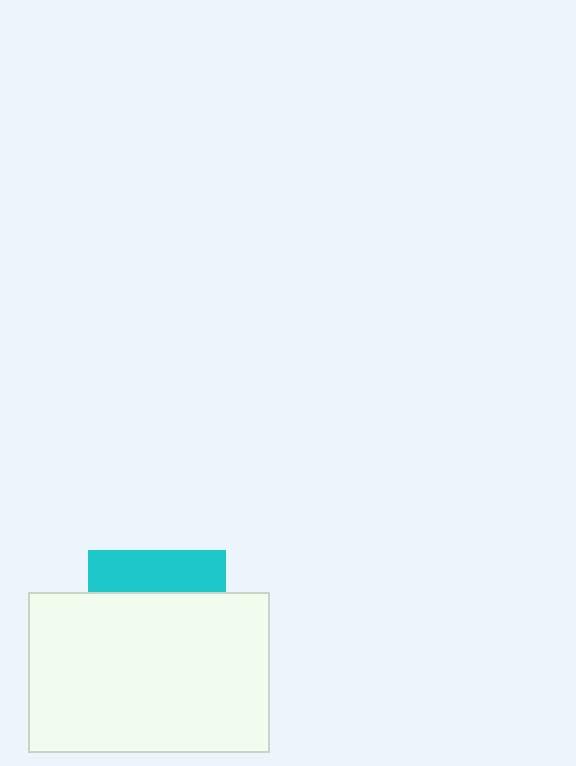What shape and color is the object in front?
The object in front is a white rectangle.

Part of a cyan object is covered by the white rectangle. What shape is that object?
It is a square.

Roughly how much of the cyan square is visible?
A small part of it is visible (roughly 30%).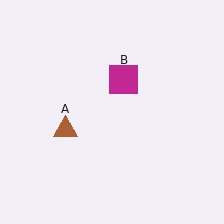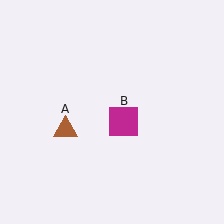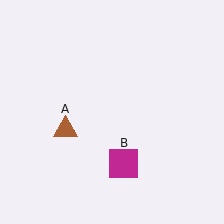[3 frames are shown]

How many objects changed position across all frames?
1 object changed position: magenta square (object B).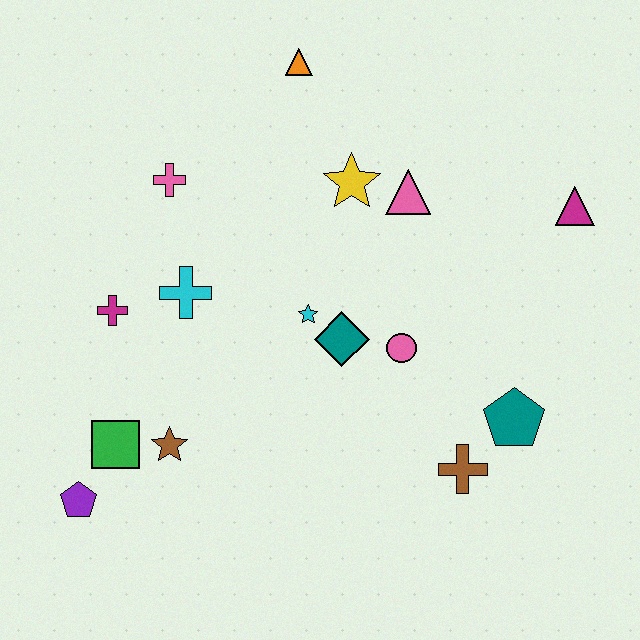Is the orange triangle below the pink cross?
No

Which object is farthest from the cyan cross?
The magenta triangle is farthest from the cyan cross.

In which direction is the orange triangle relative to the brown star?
The orange triangle is above the brown star.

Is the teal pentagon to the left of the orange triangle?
No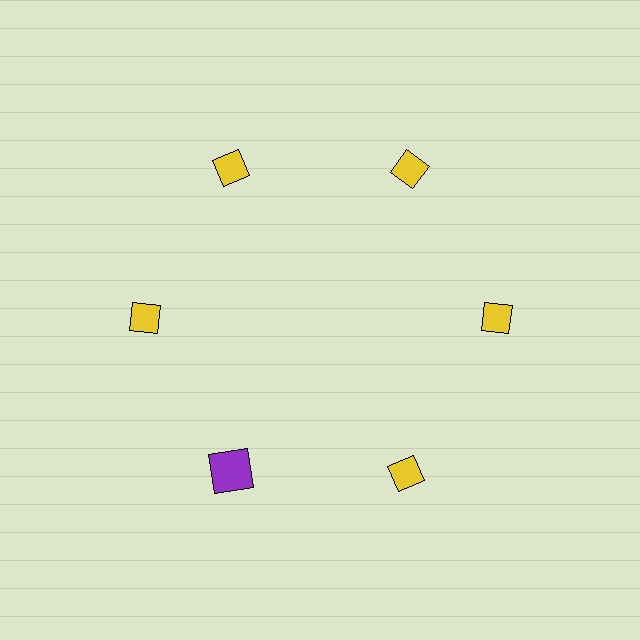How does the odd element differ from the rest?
It differs in both color (purple instead of yellow) and shape (square instead of diamond).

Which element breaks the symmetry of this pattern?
The purple square at roughly the 7 o'clock position breaks the symmetry. All other shapes are yellow diamonds.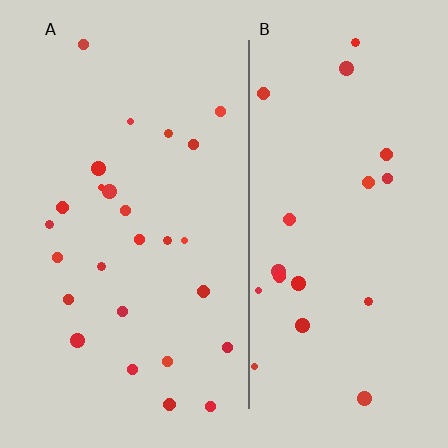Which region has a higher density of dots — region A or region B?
A (the left).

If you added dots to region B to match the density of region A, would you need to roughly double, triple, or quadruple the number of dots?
Approximately double.